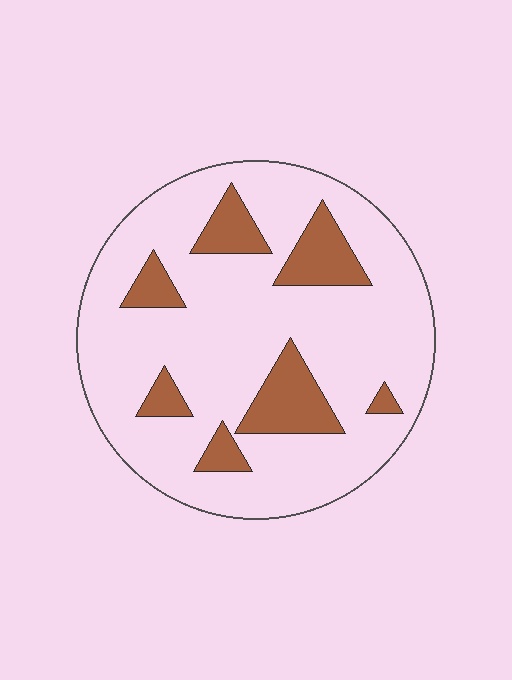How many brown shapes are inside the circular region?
7.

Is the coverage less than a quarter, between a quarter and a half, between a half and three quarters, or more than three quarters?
Less than a quarter.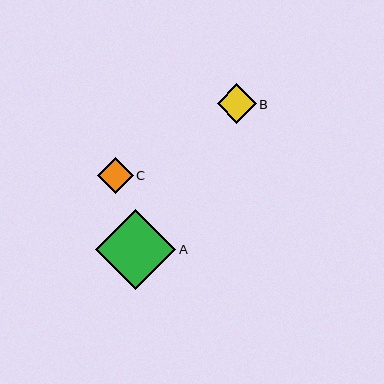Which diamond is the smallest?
Diamond C is the smallest with a size of approximately 36 pixels.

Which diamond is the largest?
Diamond A is the largest with a size of approximately 80 pixels.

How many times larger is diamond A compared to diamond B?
Diamond A is approximately 2.0 times the size of diamond B.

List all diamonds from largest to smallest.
From largest to smallest: A, B, C.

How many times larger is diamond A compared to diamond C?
Diamond A is approximately 2.2 times the size of diamond C.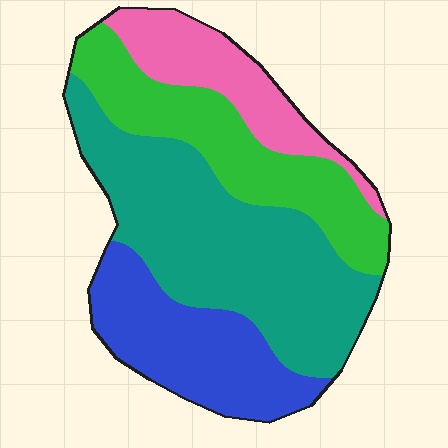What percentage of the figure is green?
Green takes up about one quarter (1/4) of the figure.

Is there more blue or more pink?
Blue.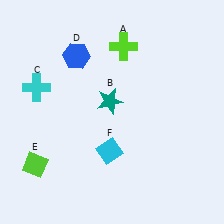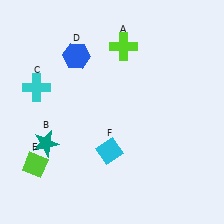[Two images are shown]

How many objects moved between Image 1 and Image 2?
1 object moved between the two images.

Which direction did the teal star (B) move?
The teal star (B) moved left.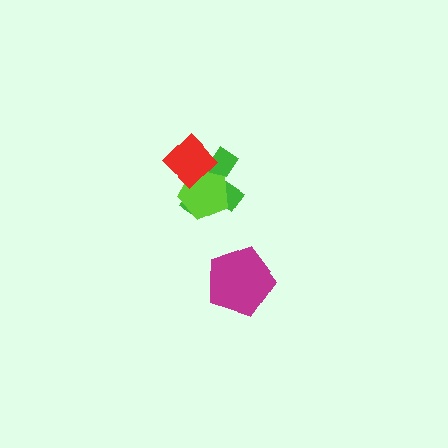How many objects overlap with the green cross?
2 objects overlap with the green cross.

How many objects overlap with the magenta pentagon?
0 objects overlap with the magenta pentagon.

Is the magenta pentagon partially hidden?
No, no other shape covers it.